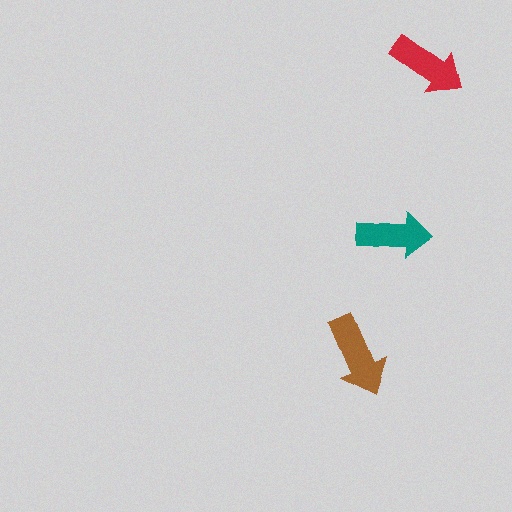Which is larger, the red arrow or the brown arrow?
The brown one.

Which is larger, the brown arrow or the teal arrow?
The brown one.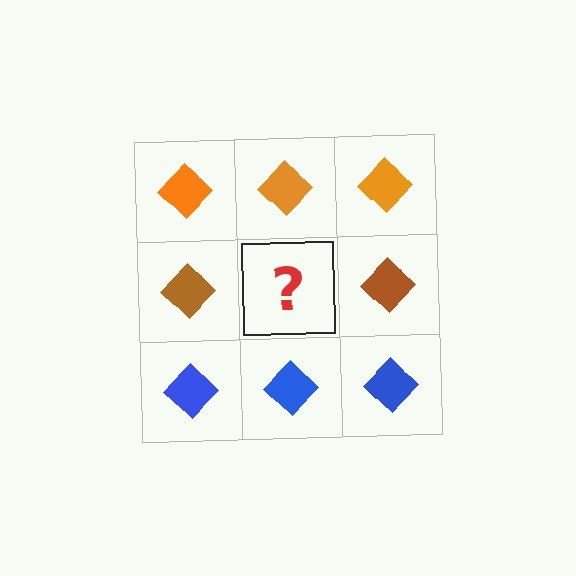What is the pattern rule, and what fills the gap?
The rule is that each row has a consistent color. The gap should be filled with a brown diamond.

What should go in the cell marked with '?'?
The missing cell should contain a brown diamond.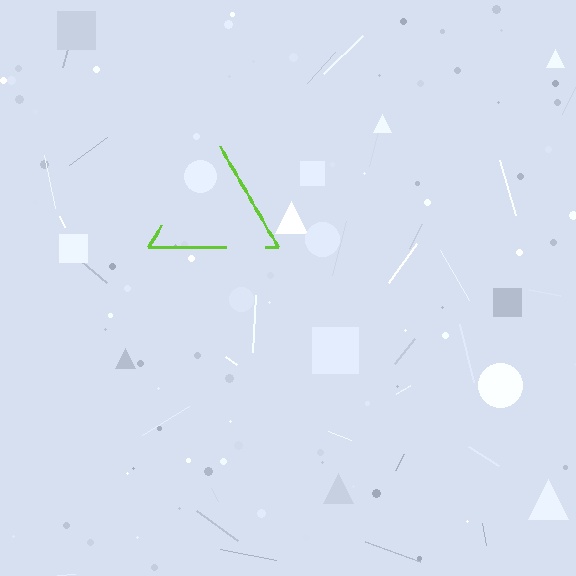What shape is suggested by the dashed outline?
The dashed outline suggests a triangle.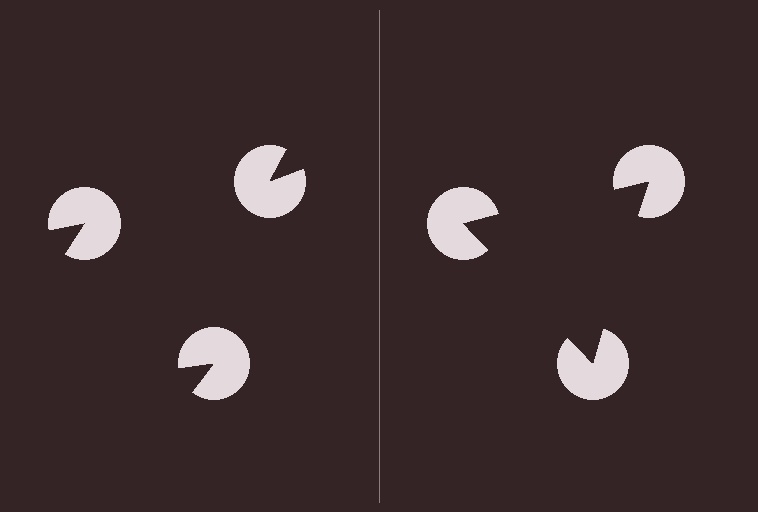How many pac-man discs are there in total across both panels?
6 — 3 on each side.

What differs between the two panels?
The pac-man discs are positioned identically on both sides; only the wedge orientations differ. On the right they align to a triangle; on the left they are misaligned.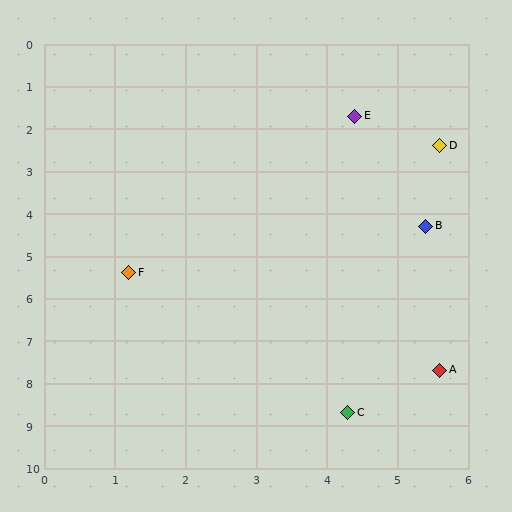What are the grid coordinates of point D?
Point D is at approximately (5.6, 2.4).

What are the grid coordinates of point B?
Point B is at approximately (5.4, 4.3).